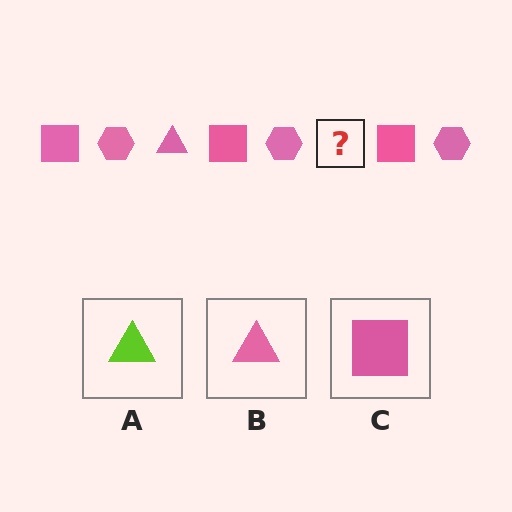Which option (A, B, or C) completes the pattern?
B.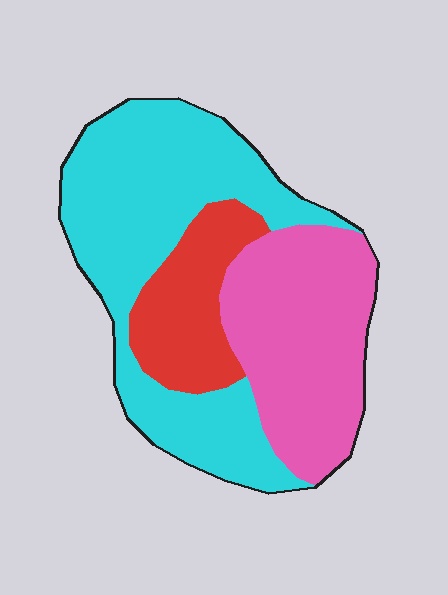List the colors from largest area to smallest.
From largest to smallest: cyan, pink, red.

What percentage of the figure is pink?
Pink covers about 35% of the figure.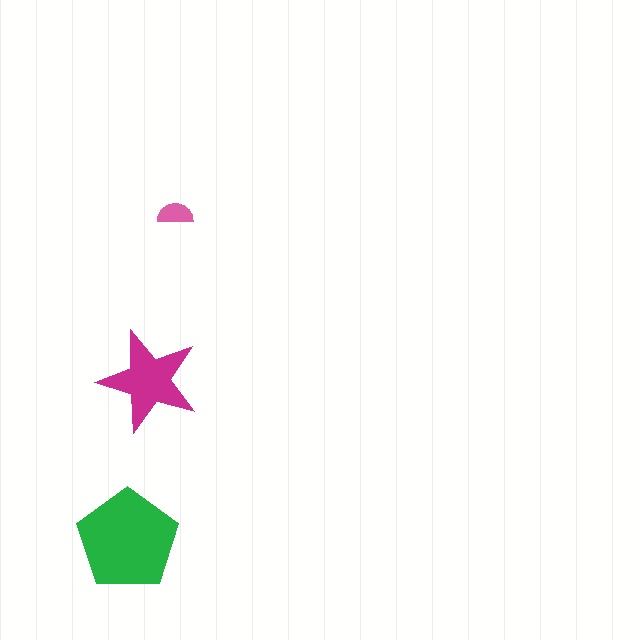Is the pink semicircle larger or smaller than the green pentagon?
Smaller.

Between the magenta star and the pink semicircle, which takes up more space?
The magenta star.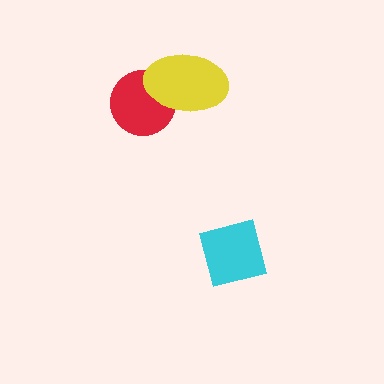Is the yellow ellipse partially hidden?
No, no other shape covers it.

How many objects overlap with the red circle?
1 object overlaps with the red circle.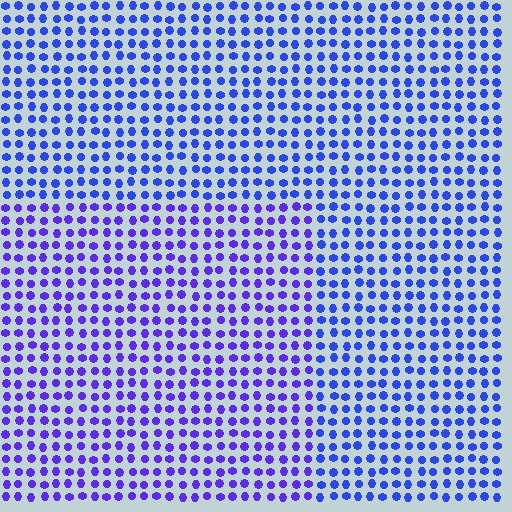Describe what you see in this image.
The image is filled with small blue elements in a uniform arrangement. A rectangle-shaped region is visible where the elements are tinted to a slightly different hue, forming a subtle color boundary.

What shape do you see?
I see a rectangle.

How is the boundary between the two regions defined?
The boundary is defined purely by a slight shift in hue (about 25 degrees). Spacing, size, and orientation are identical on both sides.